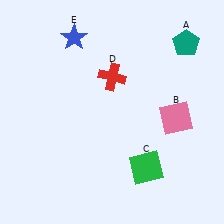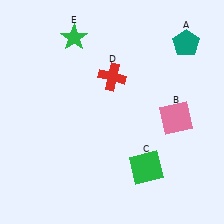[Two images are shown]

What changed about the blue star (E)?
In Image 1, E is blue. In Image 2, it changed to green.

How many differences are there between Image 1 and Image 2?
There is 1 difference between the two images.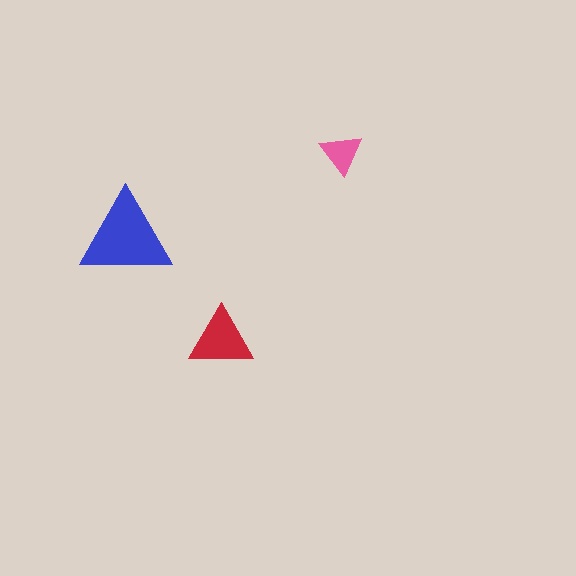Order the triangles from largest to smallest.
the blue one, the red one, the pink one.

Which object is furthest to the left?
The blue triangle is leftmost.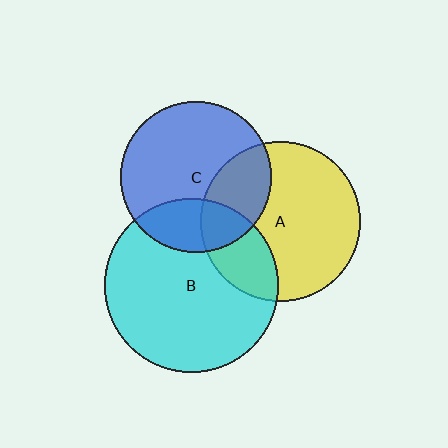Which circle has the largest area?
Circle B (cyan).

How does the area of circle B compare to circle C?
Approximately 1.3 times.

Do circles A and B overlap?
Yes.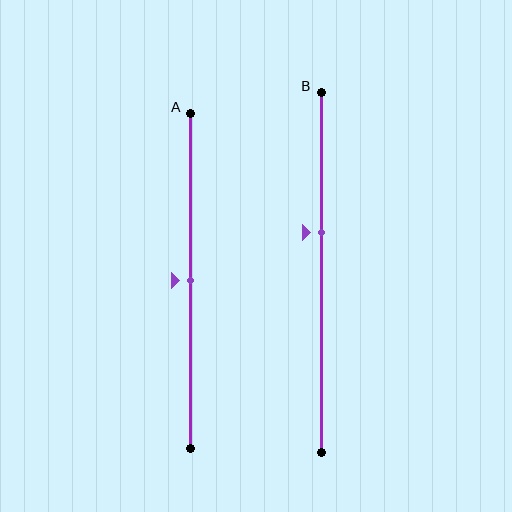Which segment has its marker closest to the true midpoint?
Segment A has its marker closest to the true midpoint.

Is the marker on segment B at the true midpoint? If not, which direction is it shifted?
No, the marker on segment B is shifted upward by about 11% of the segment length.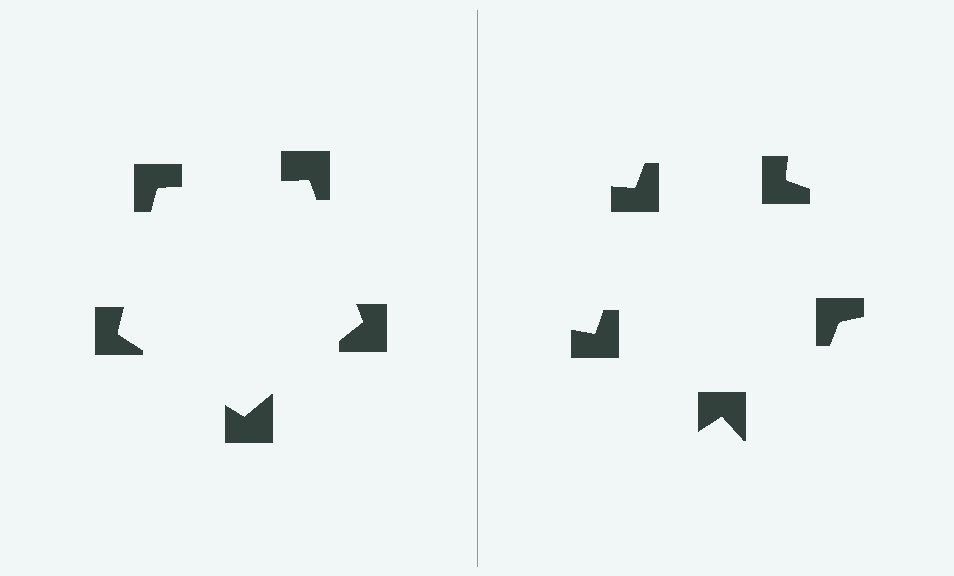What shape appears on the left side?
An illusory pentagon.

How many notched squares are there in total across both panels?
10 — 5 on each side.